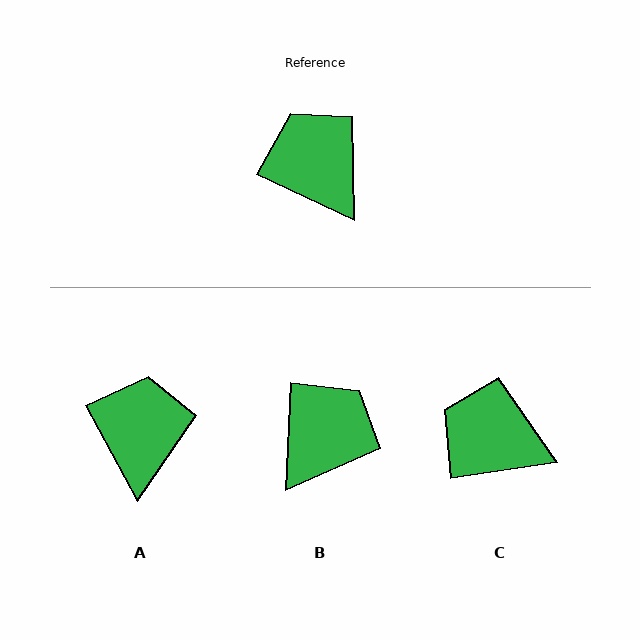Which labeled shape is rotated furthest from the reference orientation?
B, about 67 degrees away.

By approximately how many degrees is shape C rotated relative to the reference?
Approximately 34 degrees counter-clockwise.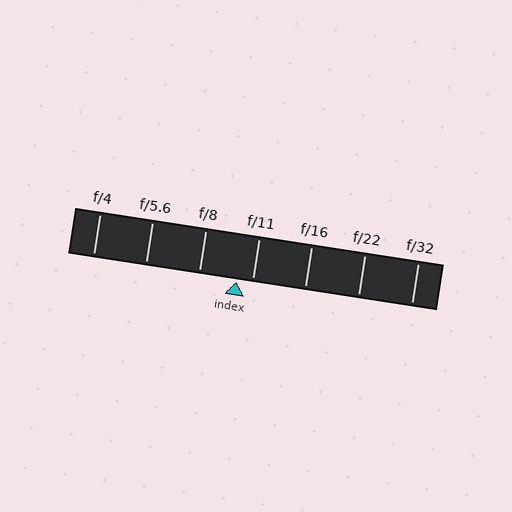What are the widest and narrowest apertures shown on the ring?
The widest aperture shown is f/4 and the narrowest is f/32.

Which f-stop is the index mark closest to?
The index mark is closest to f/11.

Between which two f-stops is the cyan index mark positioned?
The index mark is between f/8 and f/11.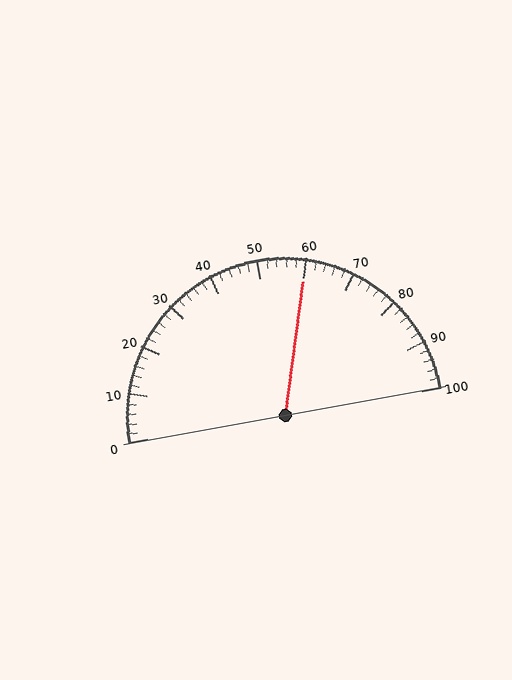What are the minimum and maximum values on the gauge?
The gauge ranges from 0 to 100.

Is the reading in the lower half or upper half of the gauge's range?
The reading is in the upper half of the range (0 to 100).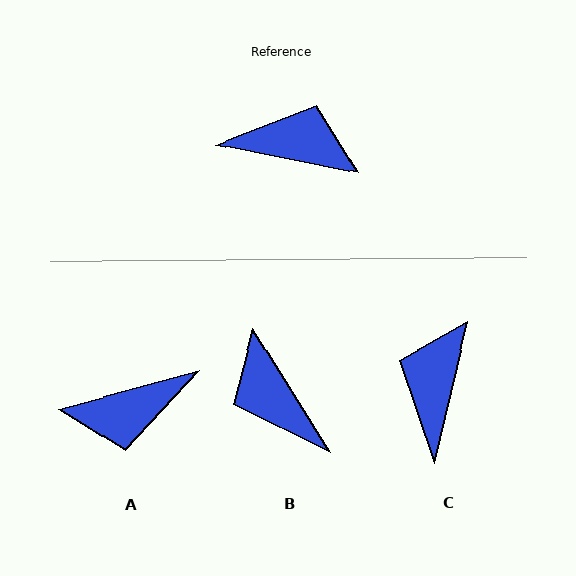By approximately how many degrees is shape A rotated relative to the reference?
Approximately 153 degrees clockwise.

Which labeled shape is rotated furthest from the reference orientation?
A, about 153 degrees away.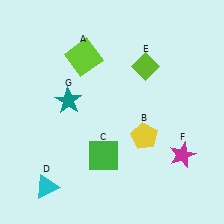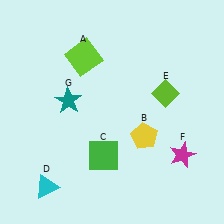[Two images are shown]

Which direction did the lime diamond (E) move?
The lime diamond (E) moved down.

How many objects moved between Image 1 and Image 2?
1 object moved between the two images.